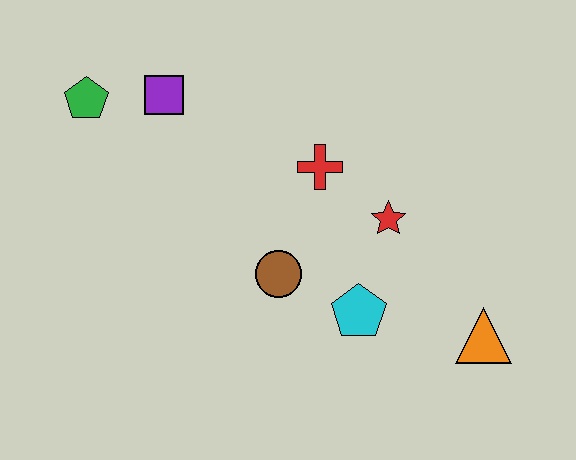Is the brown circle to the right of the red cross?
No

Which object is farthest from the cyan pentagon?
The green pentagon is farthest from the cyan pentagon.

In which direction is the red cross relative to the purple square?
The red cross is to the right of the purple square.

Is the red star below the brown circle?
No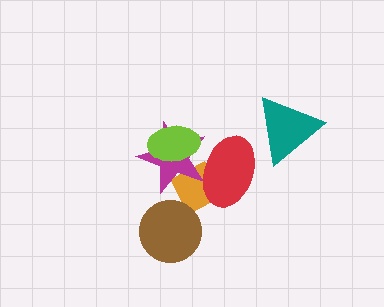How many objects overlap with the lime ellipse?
1 object overlaps with the lime ellipse.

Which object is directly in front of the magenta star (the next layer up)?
The lime ellipse is directly in front of the magenta star.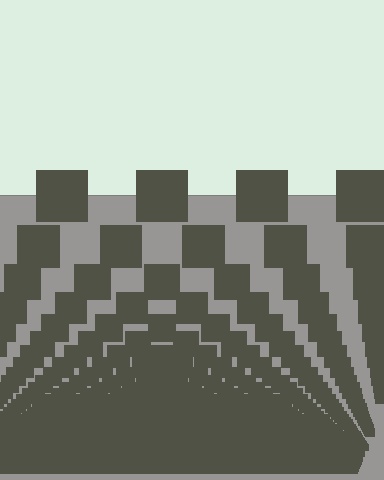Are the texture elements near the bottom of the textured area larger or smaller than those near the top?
Smaller. The gradient is inverted — elements near the bottom are smaller and denser.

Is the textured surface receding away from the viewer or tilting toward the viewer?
The surface appears to tilt toward the viewer. Texture elements get larger and sparser toward the top.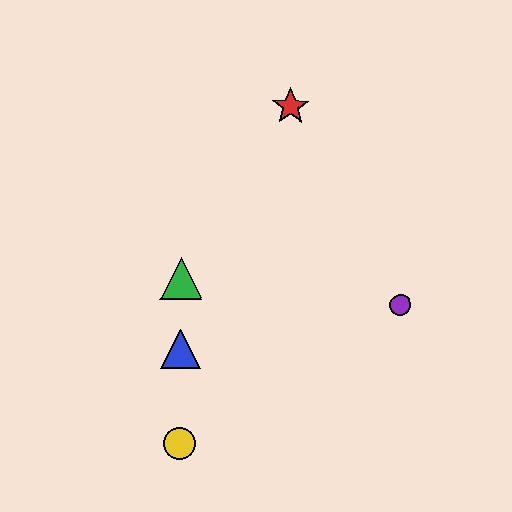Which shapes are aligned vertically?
The blue triangle, the green triangle, the yellow circle are aligned vertically.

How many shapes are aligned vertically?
3 shapes (the blue triangle, the green triangle, the yellow circle) are aligned vertically.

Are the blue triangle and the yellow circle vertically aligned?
Yes, both are at x≈180.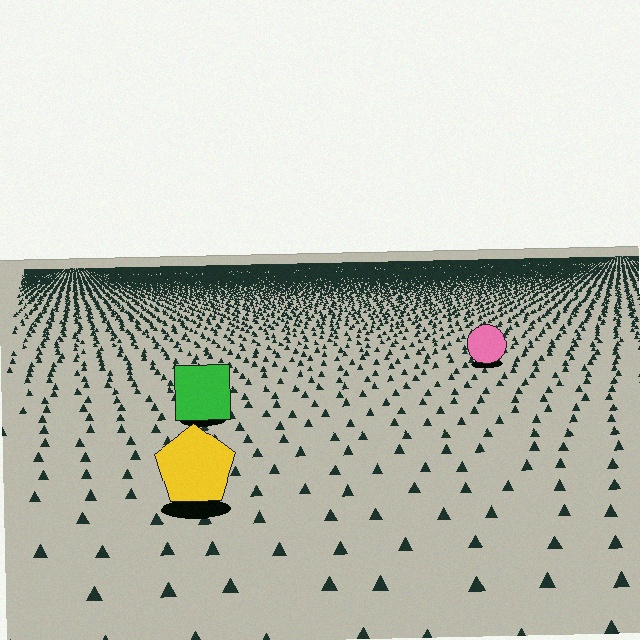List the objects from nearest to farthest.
From nearest to farthest: the yellow pentagon, the green square, the pink circle.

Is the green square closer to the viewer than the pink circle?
Yes. The green square is closer — you can tell from the texture gradient: the ground texture is coarser near it.